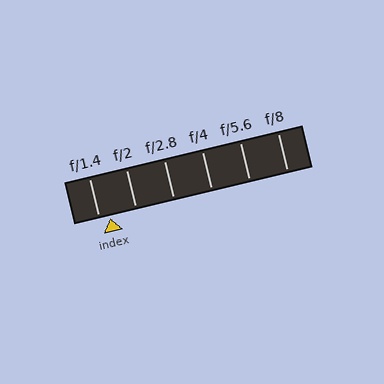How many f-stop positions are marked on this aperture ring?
There are 6 f-stop positions marked.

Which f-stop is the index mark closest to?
The index mark is closest to f/1.4.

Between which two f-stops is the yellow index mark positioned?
The index mark is between f/1.4 and f/2.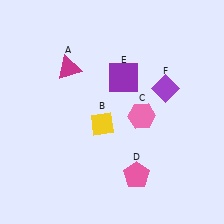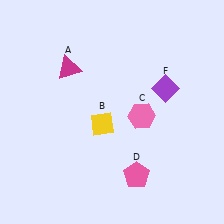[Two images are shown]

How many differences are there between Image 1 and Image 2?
There is 1 difference between the two images.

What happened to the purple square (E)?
The purple square (E) was removed in Image 2. It was in the top-right area of Image 1.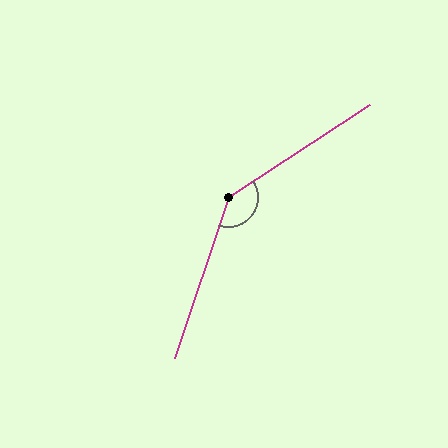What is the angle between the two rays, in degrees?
Approximately 142 degrees.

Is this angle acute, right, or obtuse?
It is obtuse.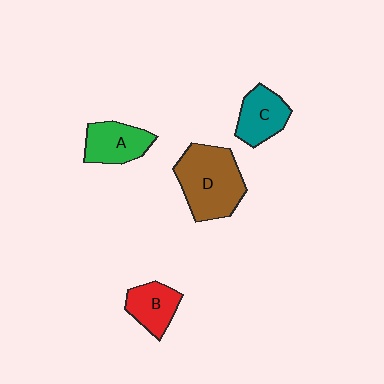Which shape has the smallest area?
Shape B (red).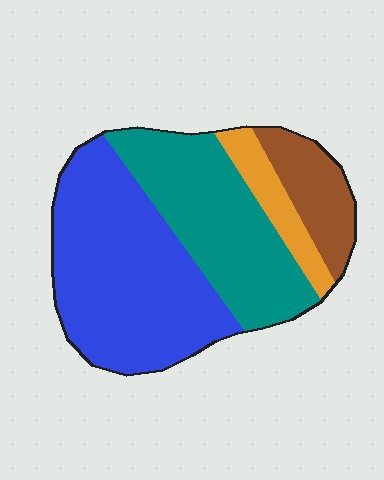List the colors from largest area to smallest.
From largest to smallest: blue, teal, brown, orange.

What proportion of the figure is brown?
Brown covers around 15% of the figure.